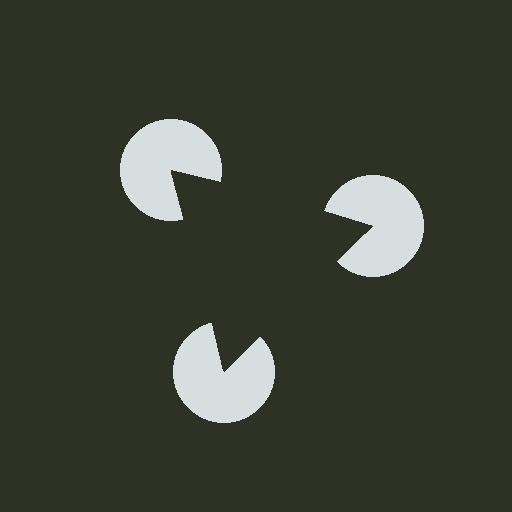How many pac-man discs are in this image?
There are 3 — one at each vertex of the illusory triangle.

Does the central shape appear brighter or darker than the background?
It typically appears slightly darker than the background, even though no actual brightness change is drawn.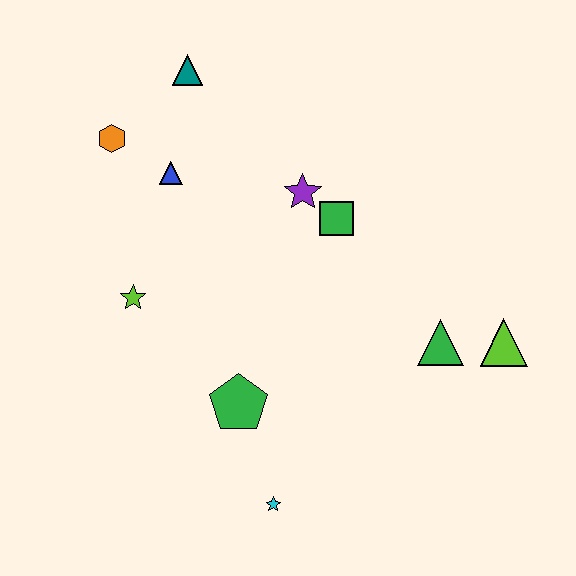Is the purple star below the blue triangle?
Yes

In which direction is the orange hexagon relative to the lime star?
The orange hexagon is above the lime star.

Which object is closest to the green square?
The purple star is closest to the green square.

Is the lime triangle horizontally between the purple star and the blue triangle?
No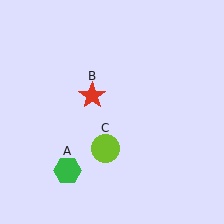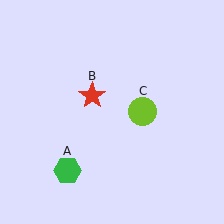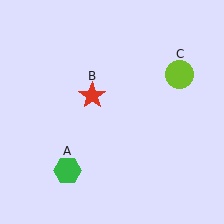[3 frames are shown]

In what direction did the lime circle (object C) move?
The lime circle (object C) moved up and to the right.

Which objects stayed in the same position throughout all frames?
Green hexagon (object A) and red star (object B) remained stationary.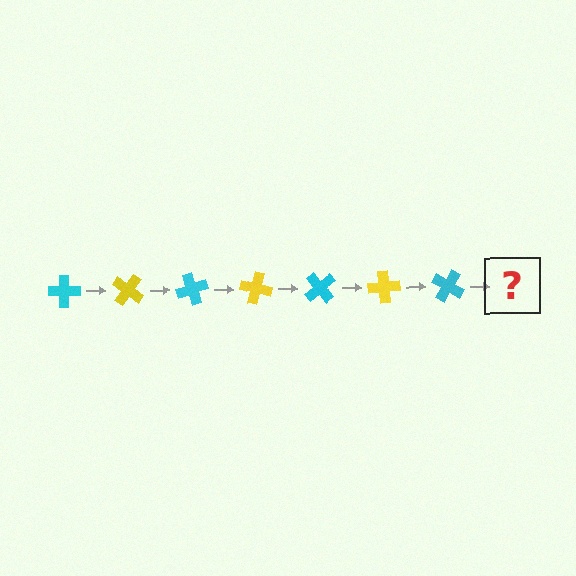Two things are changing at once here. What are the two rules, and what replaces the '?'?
The two rules are that it rotates 35 degrees each step and the color cycles through cyan and yellow. The '?' should be a yellow cross, rotated 245 degrees from the start.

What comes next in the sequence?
The next element should be a yellow cross, rotated 245 degrees from the start.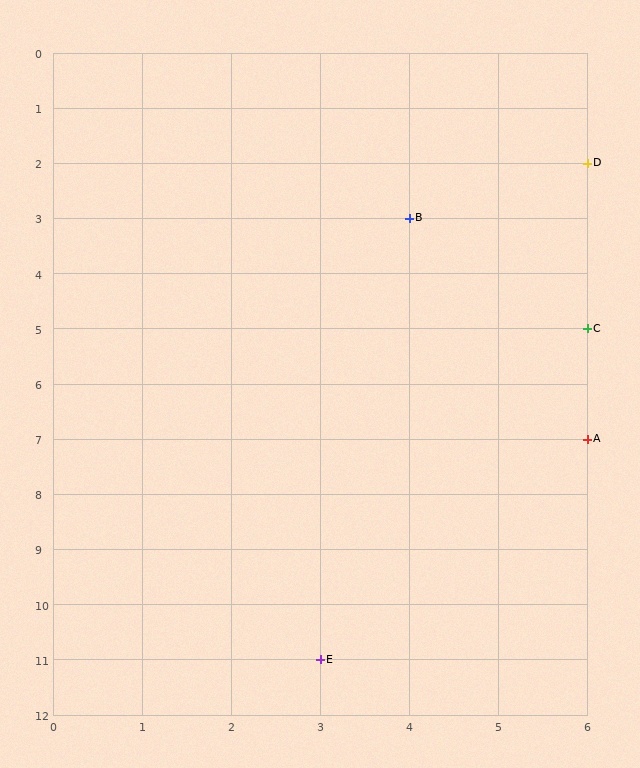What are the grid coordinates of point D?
Point D is at grid coordinates (6, 2).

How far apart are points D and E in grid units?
Points D and E are 3 columns and 9 rows apart (about 9.5 grid units diagonally).